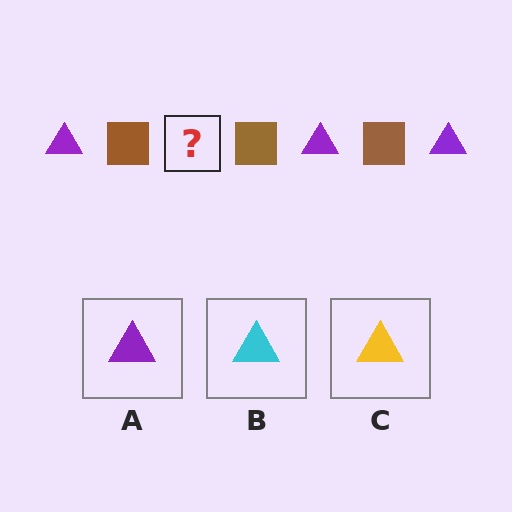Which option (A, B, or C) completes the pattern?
A.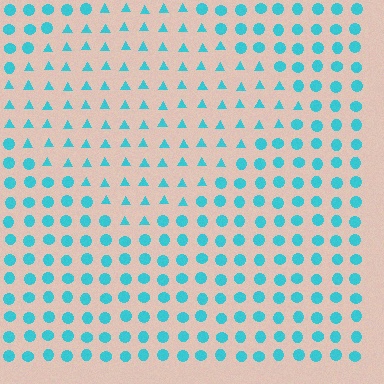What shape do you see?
I see a diamond.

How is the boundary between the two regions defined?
The boundary is defined by a change in element shape: triangles inside vs. circles outside. All elements share the same color and spacing.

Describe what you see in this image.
The image is filled with small cyan elements arranged in a uniform grid. A diamond-shaped region contains triangles, while the surrounding area contains circles. The boundary is defined purely by the change in element shape.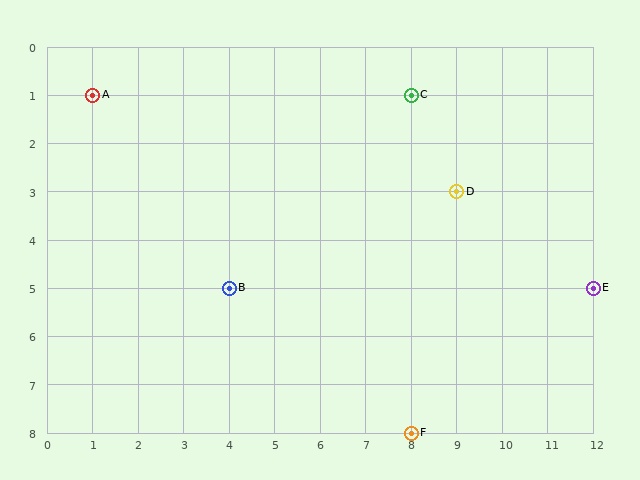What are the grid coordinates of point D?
Point D is at grid coordinates (9, 3).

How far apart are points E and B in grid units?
Points E and B are 8 columns apart.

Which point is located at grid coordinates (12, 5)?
Point E is at (12, 5).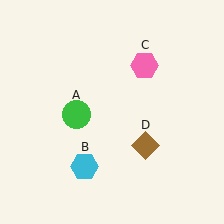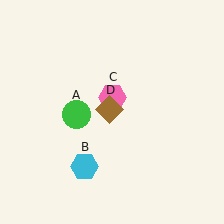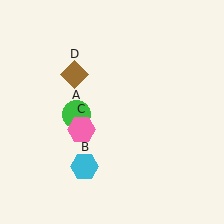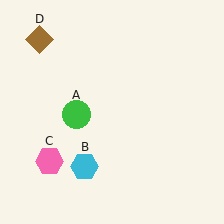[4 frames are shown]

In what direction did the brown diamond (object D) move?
The brown diamond (object D) moved up and to the left.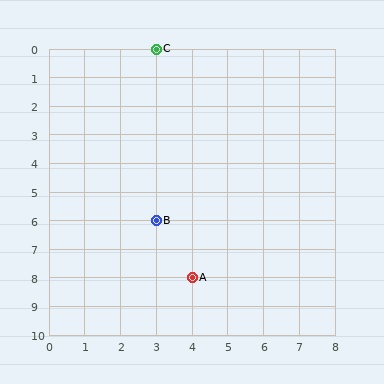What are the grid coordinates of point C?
Point C is at grid coordinates (3, 0).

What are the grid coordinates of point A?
Point A is at grid coordinates (4, 8).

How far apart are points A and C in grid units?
Points A and C are 1 column and 8 rows apart (about 8.1 grid units diagonally).